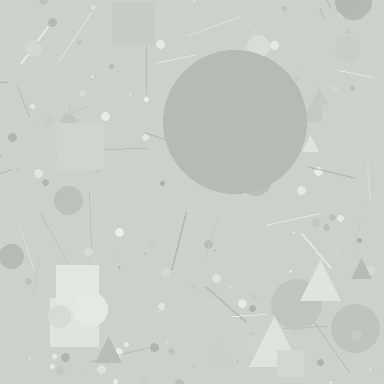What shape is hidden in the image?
A circle is hidden in the image.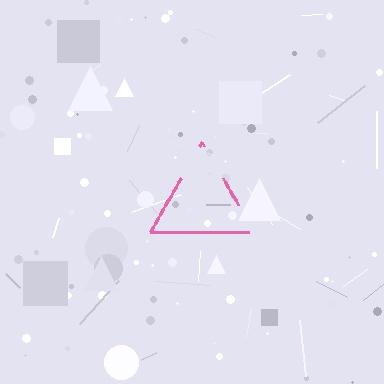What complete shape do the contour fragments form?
The contour fragments form a triangle.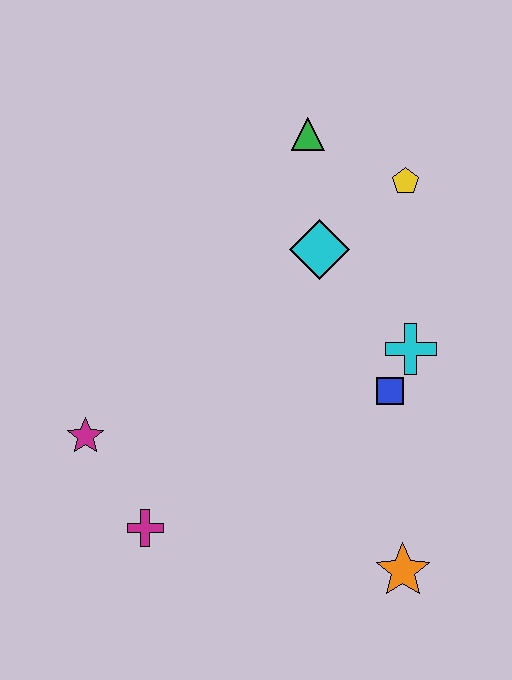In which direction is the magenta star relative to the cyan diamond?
The magenta star is to the left of the cyan diamond.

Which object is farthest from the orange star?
The green triangle is farthest from the orange star.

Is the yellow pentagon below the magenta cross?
No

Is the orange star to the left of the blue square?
No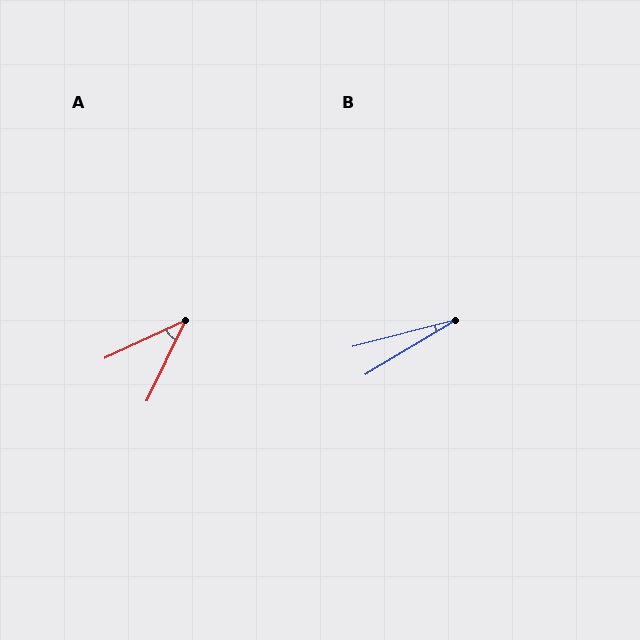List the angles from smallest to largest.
B (17°), A (39°).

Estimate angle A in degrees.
Approximately 39 degrees.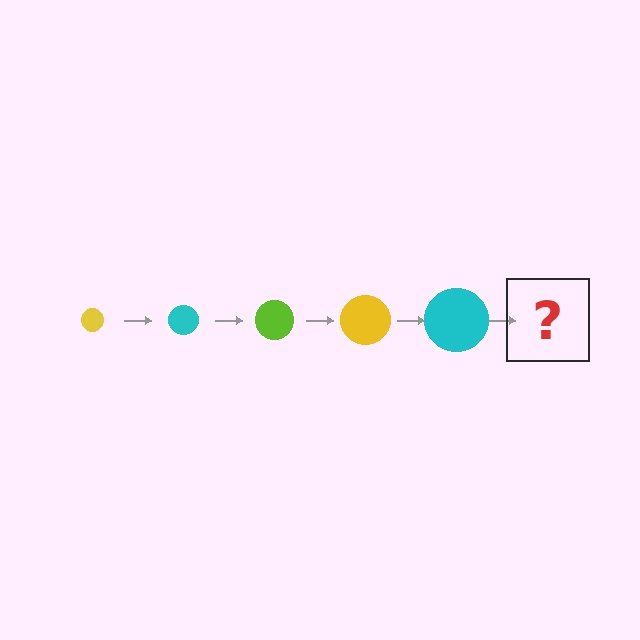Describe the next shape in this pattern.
It should be a lime circle, larger than the previous one.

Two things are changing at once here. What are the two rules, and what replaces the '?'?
The two rules are that the circle grows larger each step and the color cycles through yellow, cyan, and lime. The '?' should be a lime circle, larger than the previous one.